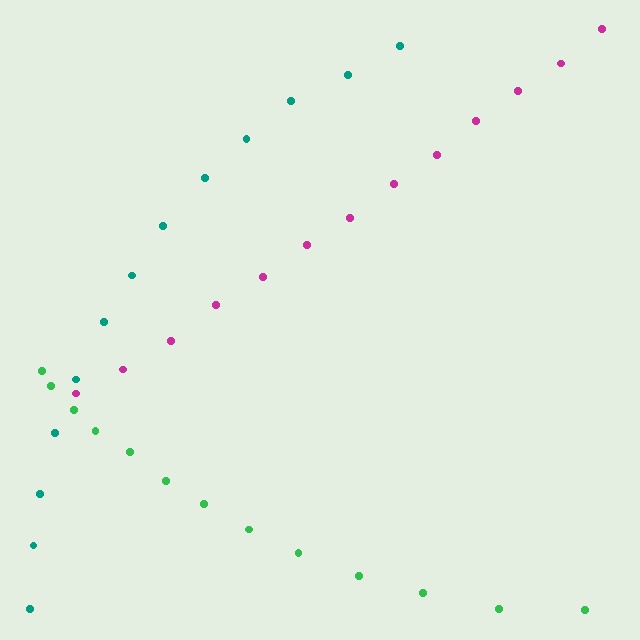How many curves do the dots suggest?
There are 3 distinct paths.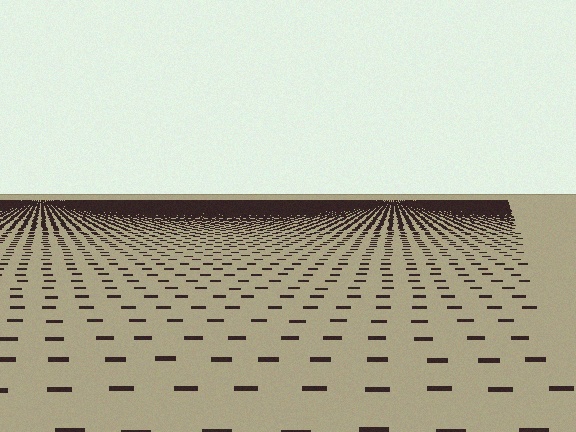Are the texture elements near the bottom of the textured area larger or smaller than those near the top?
Larger. Near the bottom, elements are closer to the viewer and appear at a bigger on-screen size.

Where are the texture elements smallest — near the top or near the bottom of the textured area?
Near the top.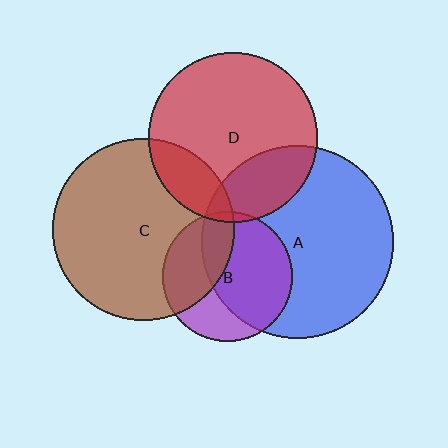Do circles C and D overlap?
Yes.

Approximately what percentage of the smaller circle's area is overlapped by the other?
Approximately 15%.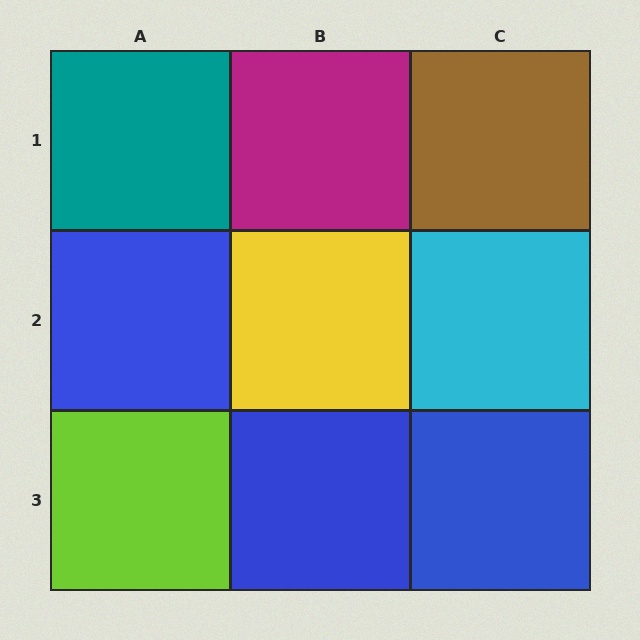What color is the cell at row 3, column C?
Blue.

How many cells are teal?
1 cell is teal.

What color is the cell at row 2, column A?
Blue.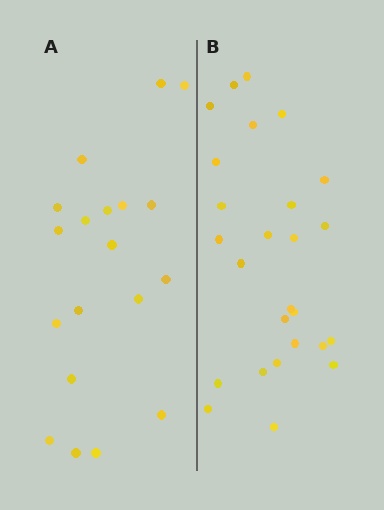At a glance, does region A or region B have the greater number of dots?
Region B (the right region) has more dots.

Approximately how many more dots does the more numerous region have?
Region B has roughly 8 or so more dots than region A.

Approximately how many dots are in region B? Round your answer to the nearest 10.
About 30 dots. (The exact count is 26, which rounds to 30.)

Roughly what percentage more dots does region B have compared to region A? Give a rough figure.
About 35% more.